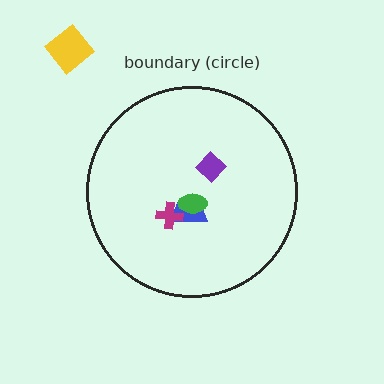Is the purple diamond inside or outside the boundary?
Inside.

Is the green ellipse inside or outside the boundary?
Inside.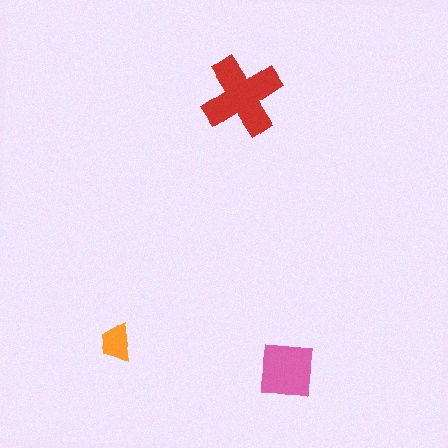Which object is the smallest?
The orange trapezoid.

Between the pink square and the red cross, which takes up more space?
The red cross.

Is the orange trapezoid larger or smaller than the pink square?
Smaller.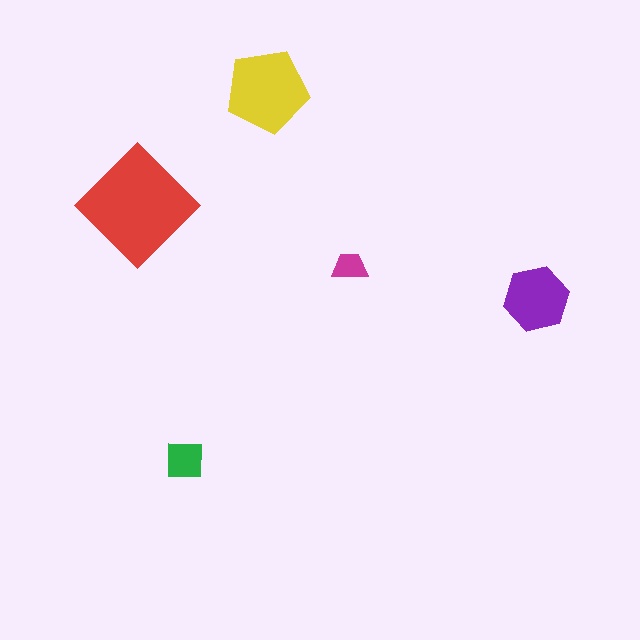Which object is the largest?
The red diamond.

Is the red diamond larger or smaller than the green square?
Larger.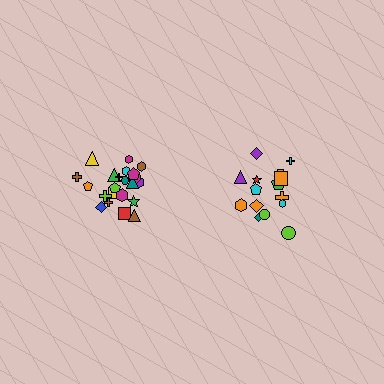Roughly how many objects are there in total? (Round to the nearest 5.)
Roughly 35 objects in total.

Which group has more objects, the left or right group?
The left group.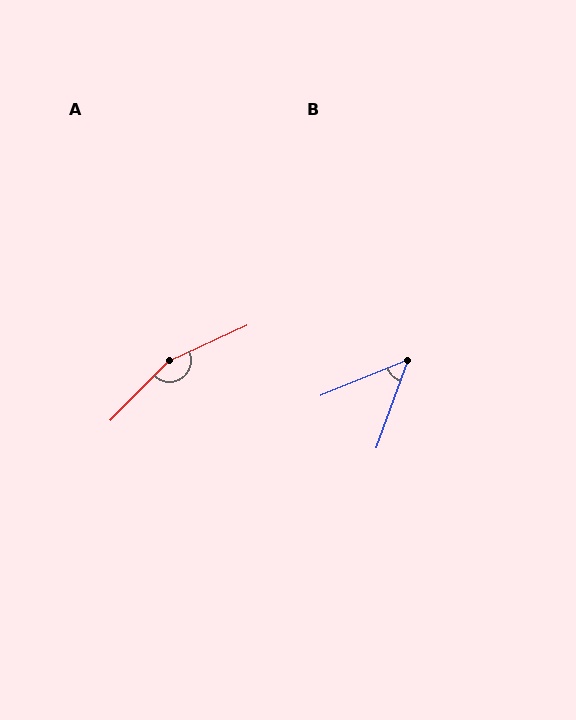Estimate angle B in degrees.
Approximately 48 degrees.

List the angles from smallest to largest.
B (48°), A (160°).